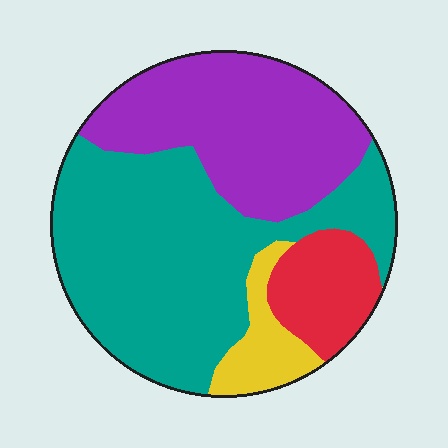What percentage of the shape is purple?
Purple takes up between a quarter and a half of the shape.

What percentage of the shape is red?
Red takes up about one eighth (1/8) of the shape.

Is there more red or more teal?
Teal.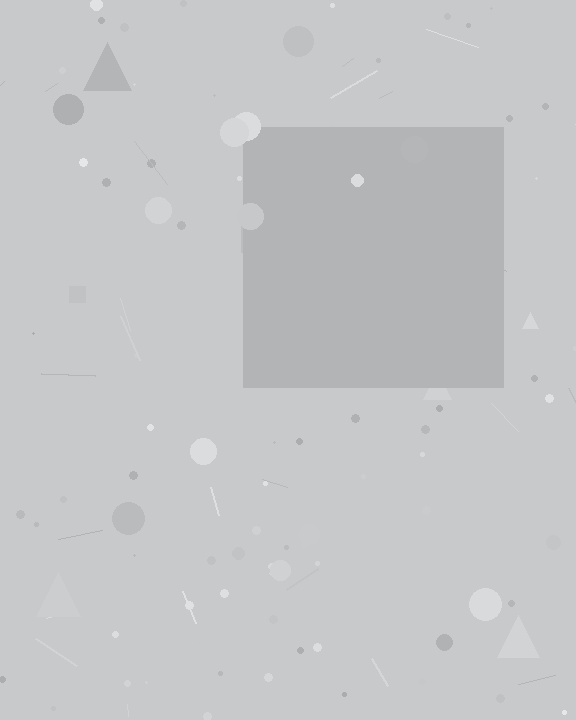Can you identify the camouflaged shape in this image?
The camouflaged shape is a square.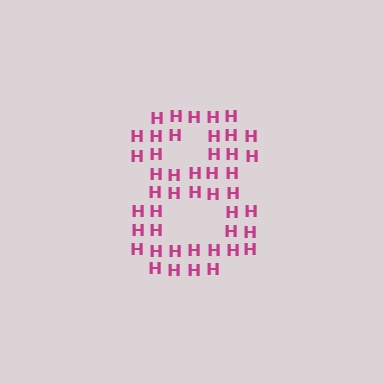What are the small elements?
The small elements are letter H's.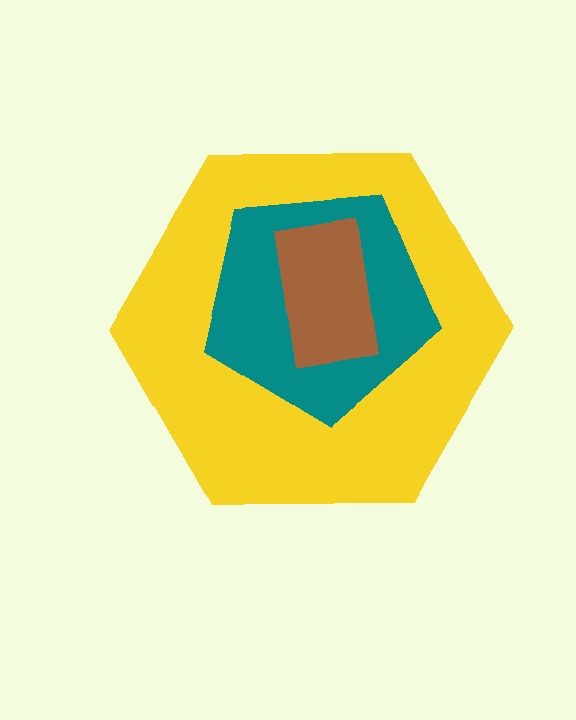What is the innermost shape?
The brown rectangle.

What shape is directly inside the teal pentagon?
The brown rectangle.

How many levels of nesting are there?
3.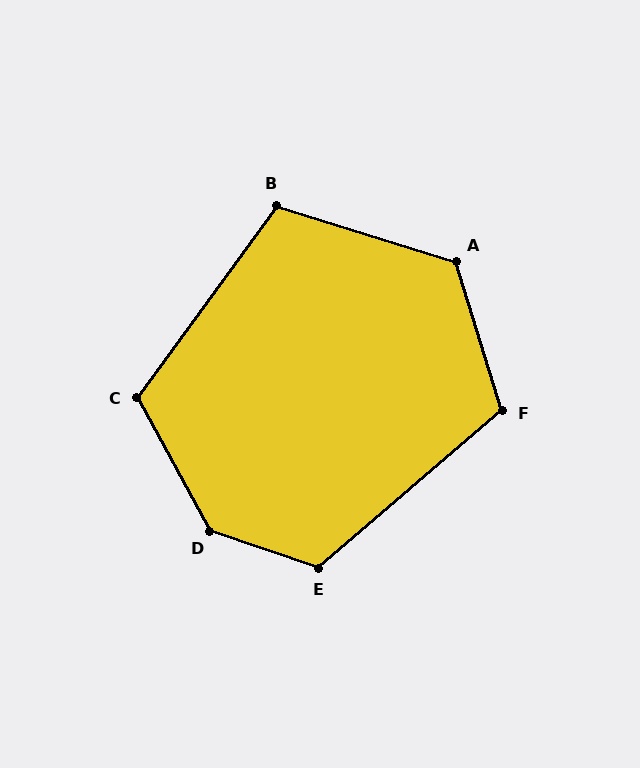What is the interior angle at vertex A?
Approximately 124 degrees (obtuse).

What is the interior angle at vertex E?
Approximately 121 degrees (obtuse).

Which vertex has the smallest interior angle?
B, at approximately 109 degrees.